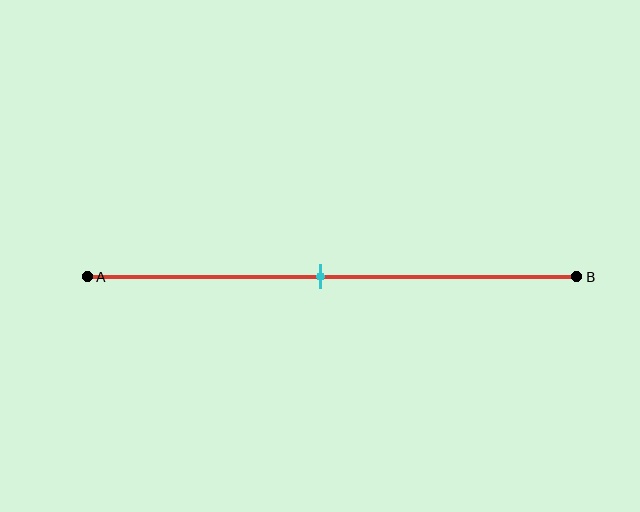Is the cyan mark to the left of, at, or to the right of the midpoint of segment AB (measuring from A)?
The cyan mark is approximately at the midpoint of segment AB.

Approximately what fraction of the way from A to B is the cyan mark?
The cyan mark is approximately 50% of the way from A to B.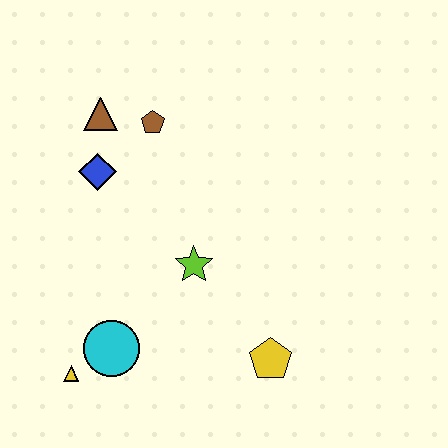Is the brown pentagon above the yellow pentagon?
Yes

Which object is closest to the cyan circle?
The yellow triangle is closest to the cyan circle.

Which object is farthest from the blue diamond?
The yellow pentagon is farthest from the blue diamond.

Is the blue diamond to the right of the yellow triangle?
Yes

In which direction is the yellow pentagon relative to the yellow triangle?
The yellow pentagon is to the right of the yellow triangle.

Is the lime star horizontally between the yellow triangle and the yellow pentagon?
Yes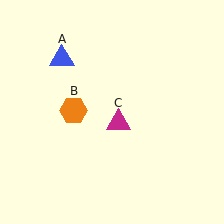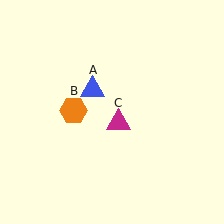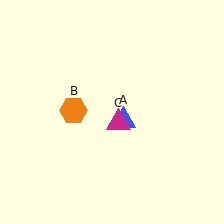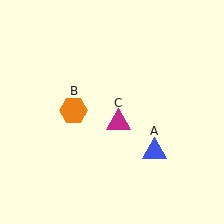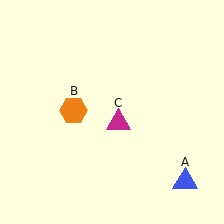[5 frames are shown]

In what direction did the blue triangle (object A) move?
The blue triangle (object A) moved down and to the right.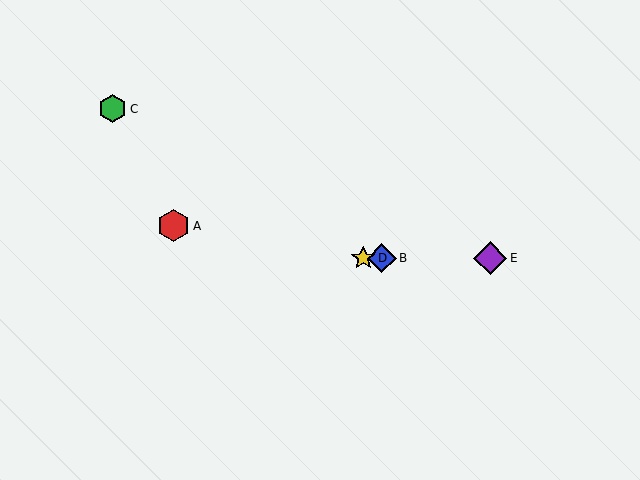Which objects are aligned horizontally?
Objects B, D, E are aligned horizontally.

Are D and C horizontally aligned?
No, D is at y≈258 and C is at y≈109.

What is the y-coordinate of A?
Object A is at y≈226.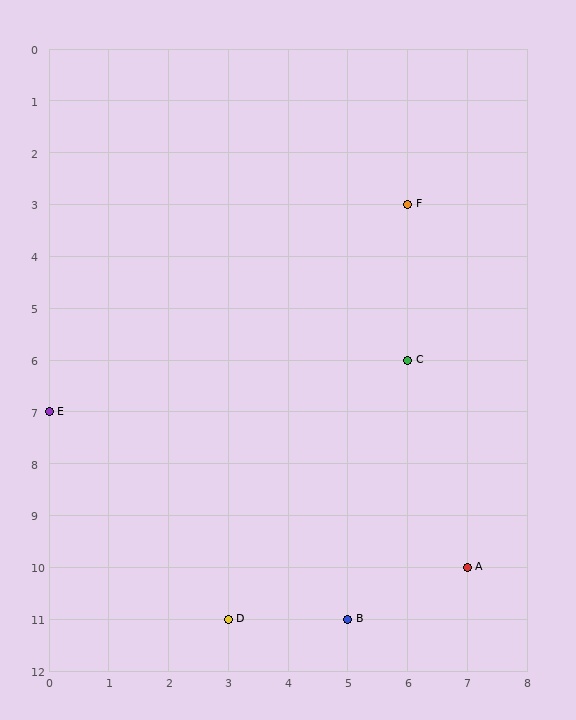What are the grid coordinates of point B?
Point B is at grid coordinates (5, 11).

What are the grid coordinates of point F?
Point F is at grid coordinates (6, 3).